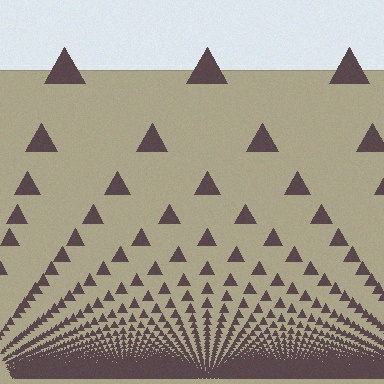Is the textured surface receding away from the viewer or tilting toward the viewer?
The surface appears to tilt toward the viewer. Texture elements get larger and sparser toward the top.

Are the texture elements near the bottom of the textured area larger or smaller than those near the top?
Smaller. The gradient is inverted — elements near the bottom are smaller and denser.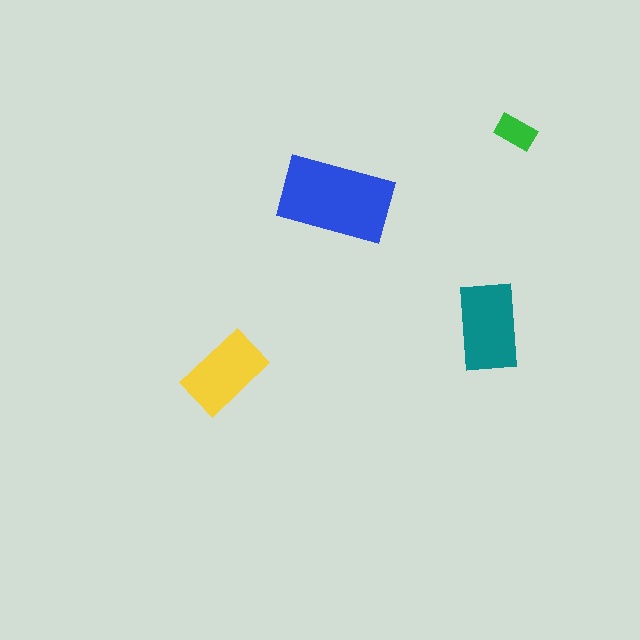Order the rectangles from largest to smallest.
the blue one, the teal one, the yellow one, the green one.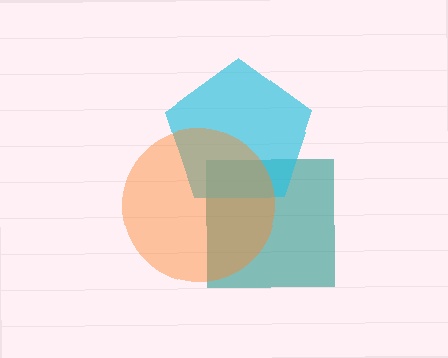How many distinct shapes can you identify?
There are 3 distinct shapes: a teal square, a cyan pentagon, an orange circle.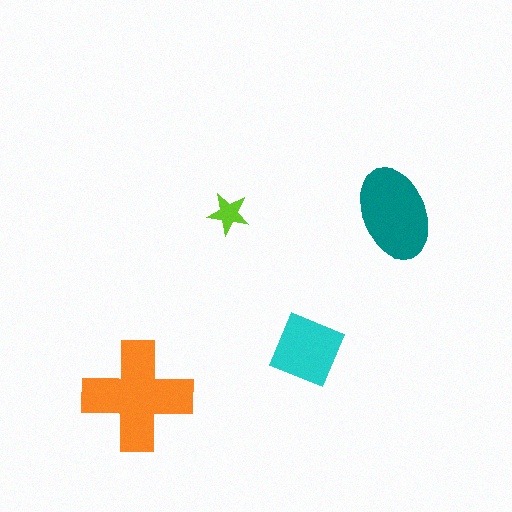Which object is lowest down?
The orange cross is bottommost.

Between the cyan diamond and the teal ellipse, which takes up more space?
The teal ellipse.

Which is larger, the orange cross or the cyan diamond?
The orange cross.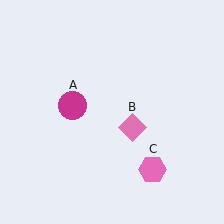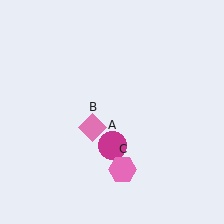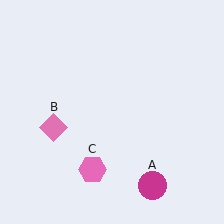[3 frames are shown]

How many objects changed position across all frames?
3 objects changed position: magenta circle (object A), pink diamond (object B), pink hexagon (object C).